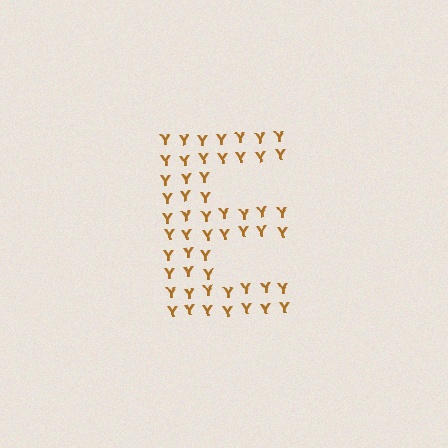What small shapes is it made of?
It is made of small letter Y's.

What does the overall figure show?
The overall figure shows the letter E.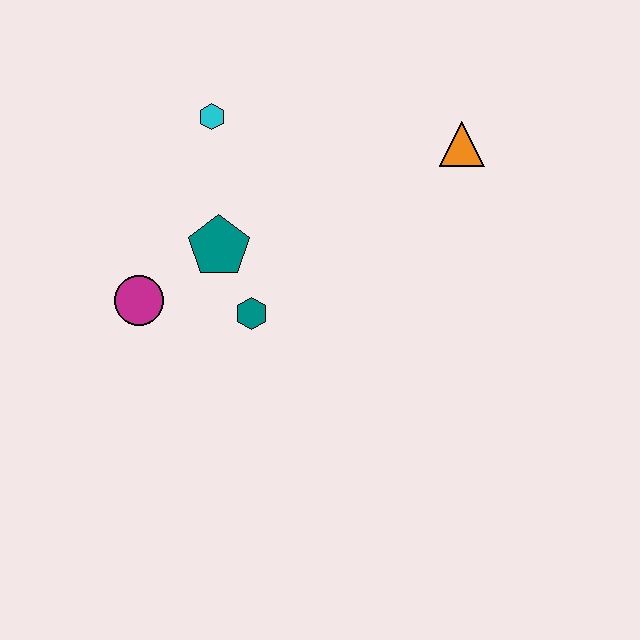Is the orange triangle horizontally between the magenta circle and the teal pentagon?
No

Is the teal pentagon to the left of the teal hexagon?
Yes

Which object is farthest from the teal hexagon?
The orange triangle is farthest from the teal hexagon.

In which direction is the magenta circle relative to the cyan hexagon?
The magenta circle is below the cyan hexagon.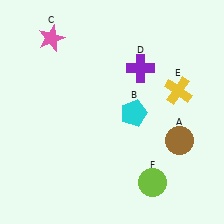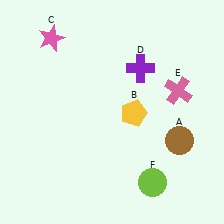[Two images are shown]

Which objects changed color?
B changed from cyan to yellow. E changed from yellow to pink.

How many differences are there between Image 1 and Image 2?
There are 2 differences between the two images.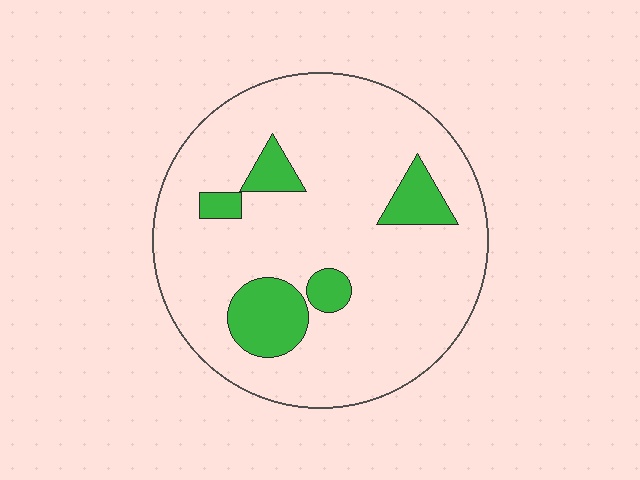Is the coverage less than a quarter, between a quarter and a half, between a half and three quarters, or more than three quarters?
Less than a quarter.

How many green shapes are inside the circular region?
5.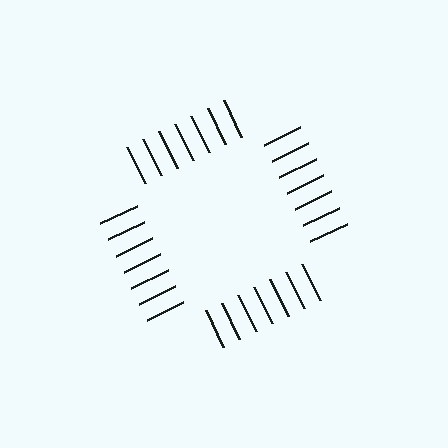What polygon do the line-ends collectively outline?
An illusory square — the line segments terminate on its edges but no continuous stroke is drawn.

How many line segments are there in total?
28 — 7 along each of the 4 edges.